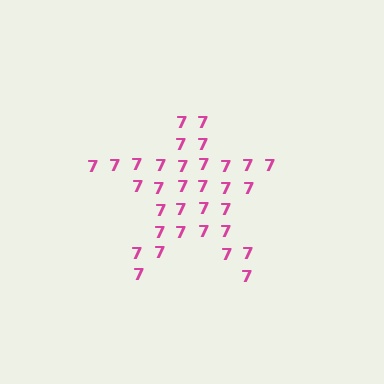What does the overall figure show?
The overall figure shows a star.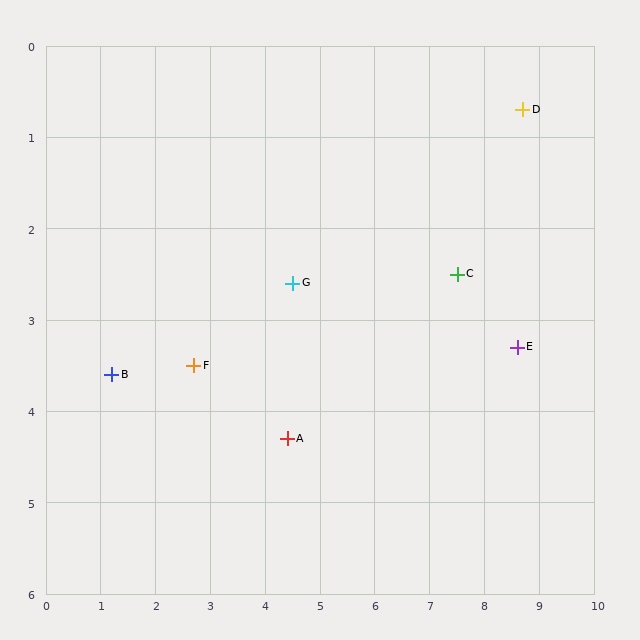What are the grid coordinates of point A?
Point A is at approximately (4.4, 4.3).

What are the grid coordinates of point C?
Point C is at approximately (7.5, 2.5).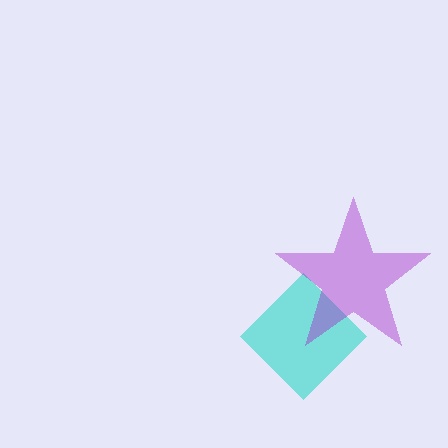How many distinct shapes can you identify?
There are 2 distinct shapes: a cyan diamond, a purple star.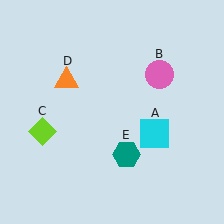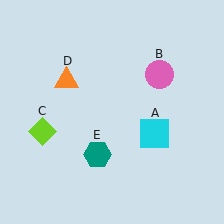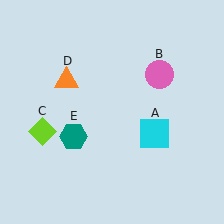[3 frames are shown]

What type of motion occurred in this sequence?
The teal hexagon (object E) rotated clockwise around the center of the scene.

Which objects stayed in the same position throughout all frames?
Cyan square (object A) and pink circle (object B) and lime diamond (object C) and orange triangle (object D) remained stationary.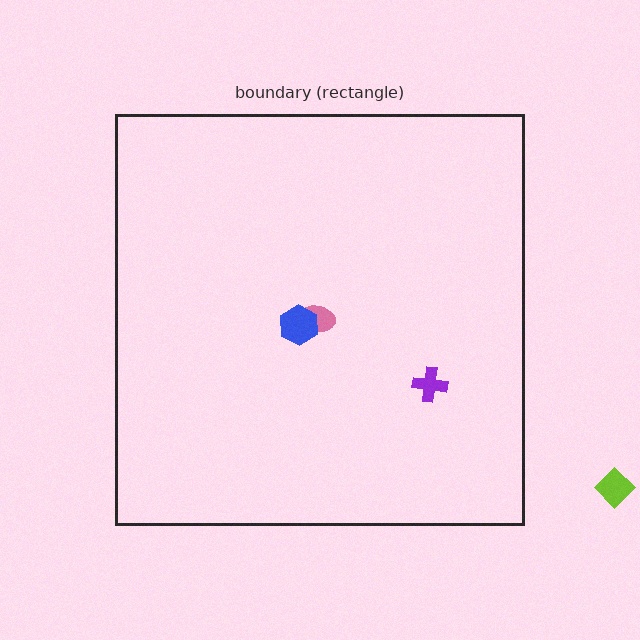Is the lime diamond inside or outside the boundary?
Outside.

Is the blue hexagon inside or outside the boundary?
Inside.